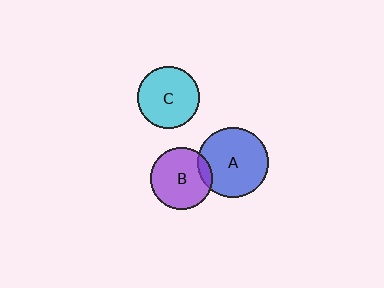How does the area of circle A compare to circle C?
Approximately 1.3 times.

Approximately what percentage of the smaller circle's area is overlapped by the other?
Approximately 10%.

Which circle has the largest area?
Circle A (blue).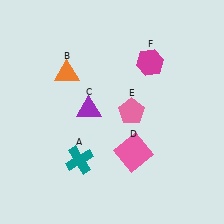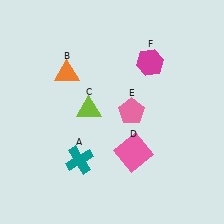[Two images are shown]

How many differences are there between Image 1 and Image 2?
There is 1 difference between the two images.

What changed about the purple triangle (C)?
In Image 1, C is purple. In Image 2, it changed to lime.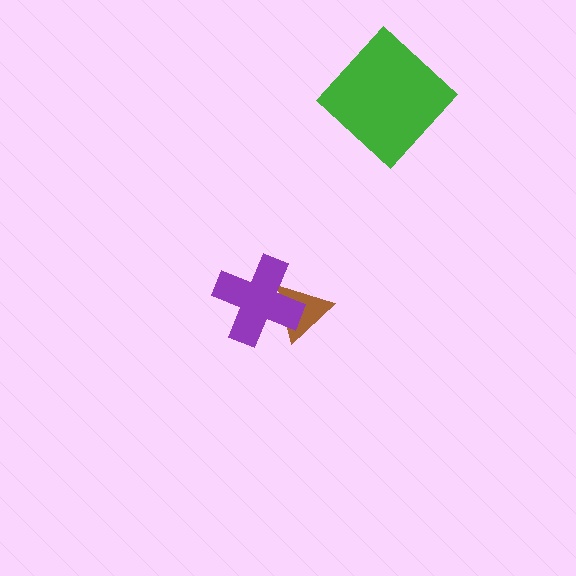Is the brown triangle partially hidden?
Yes, it is partially covered by another shape.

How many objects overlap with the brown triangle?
1 object overlaps with the brown triangle.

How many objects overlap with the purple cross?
1 object overlaps with the purple cross.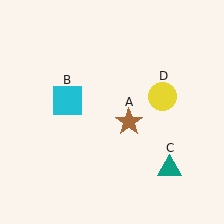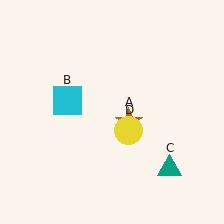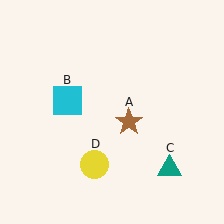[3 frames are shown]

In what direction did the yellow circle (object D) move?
The yellow circle (object D) moved down and to the left.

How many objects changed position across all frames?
1 object changed position: yellow circle (object D).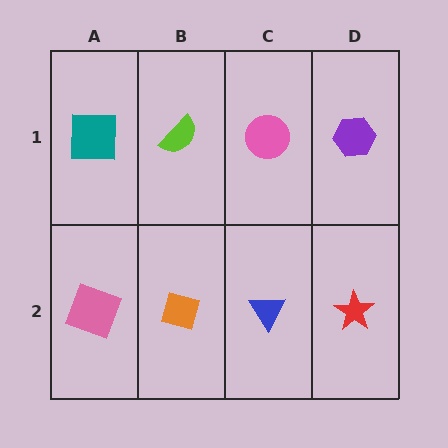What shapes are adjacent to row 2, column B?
A lime semicircle (row 1, column B), a pink square (row 2, column A), a blue triangle (row 2, column C).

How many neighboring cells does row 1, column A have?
2.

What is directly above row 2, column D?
A purple hexagon.